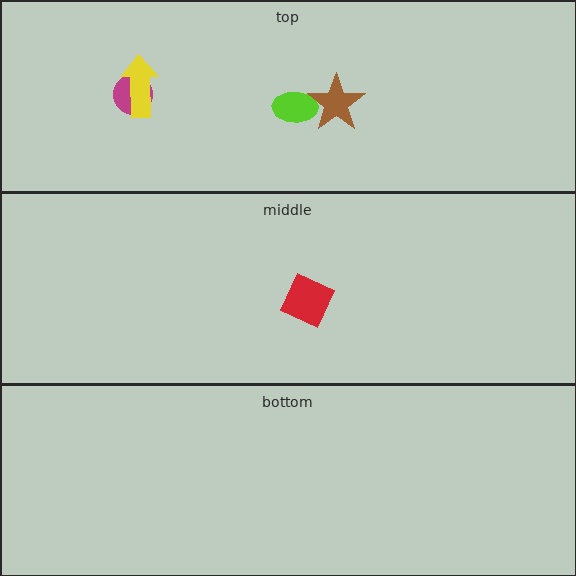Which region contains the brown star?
The top region.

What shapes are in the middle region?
The red diamond.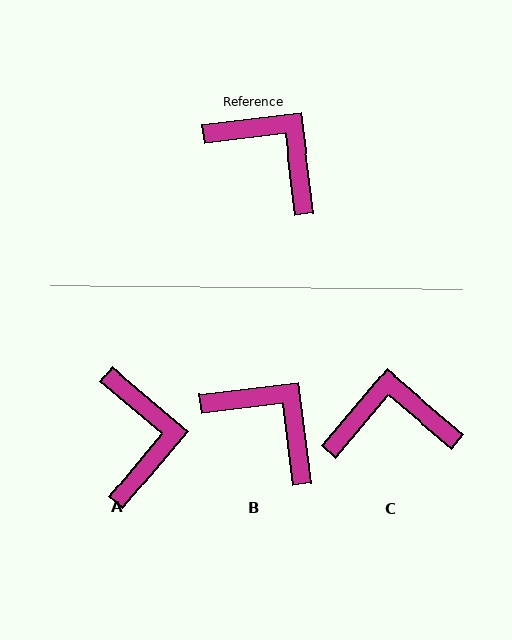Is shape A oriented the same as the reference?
No, it is off by about 47 degrees.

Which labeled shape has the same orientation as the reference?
B.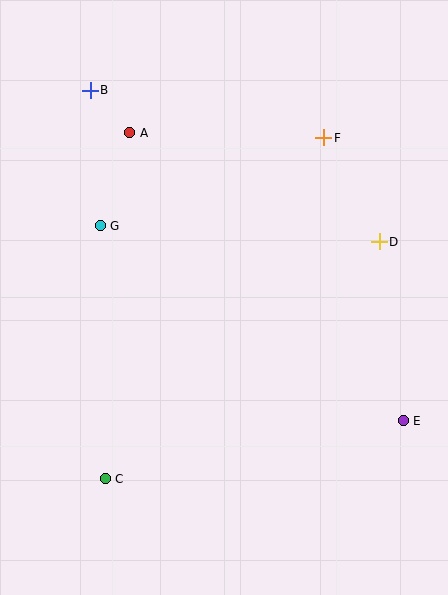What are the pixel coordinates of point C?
Point C is at (105, 479).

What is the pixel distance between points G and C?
The distance between G and C is 253 pixels.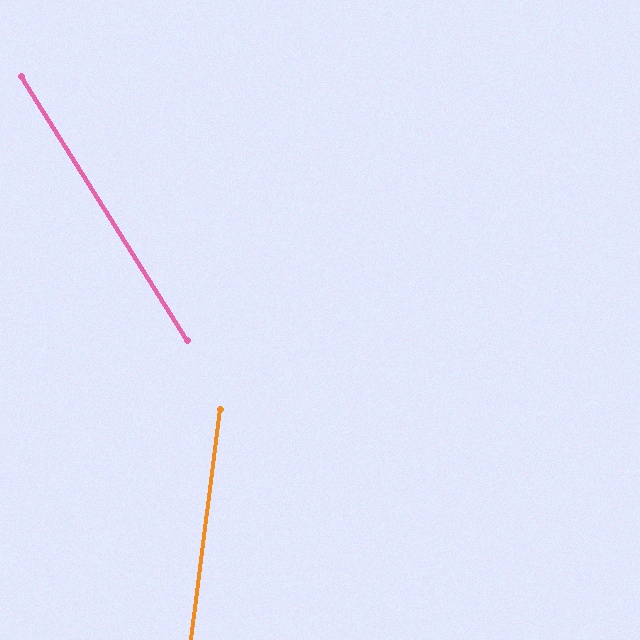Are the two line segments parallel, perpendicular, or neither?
Neither parallel nor perpendicular — they differ by about 39°.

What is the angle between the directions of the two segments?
Approximately 39 degrees.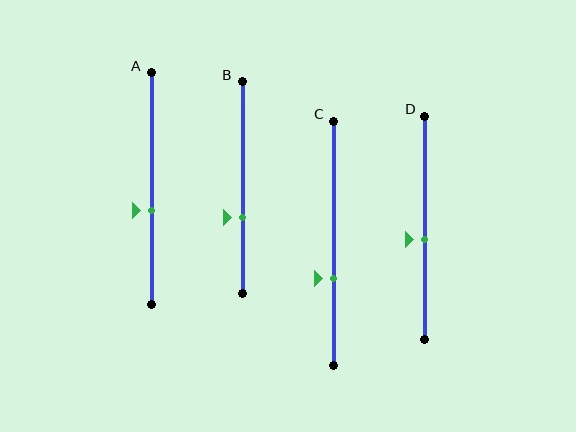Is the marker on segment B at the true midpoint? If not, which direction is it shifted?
No, the marker on segment B is shifted downward by about 14% of the segment length.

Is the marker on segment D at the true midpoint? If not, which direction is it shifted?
No, the marker on segment D is shifted downward by about 5% of the segment length.